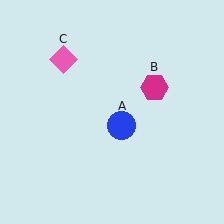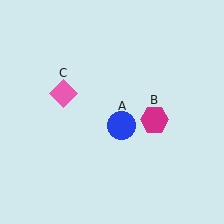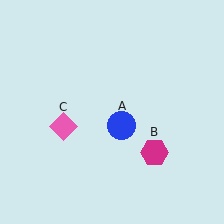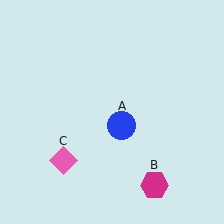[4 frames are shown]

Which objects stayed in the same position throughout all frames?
Blue circle (object A) remained stationary.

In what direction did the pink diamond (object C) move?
The pink diamond (object C) moved down.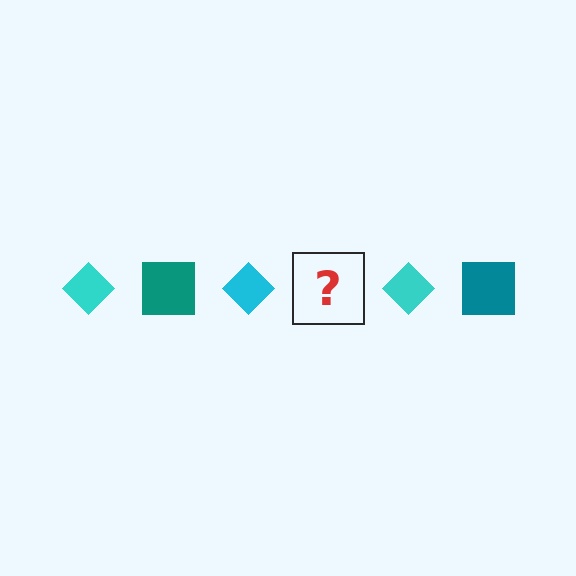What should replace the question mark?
The question mark should be replaced with a teal square.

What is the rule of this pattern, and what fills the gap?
The rule is that the pattern alternates between cyan diamond and teal square. The gap should be filled with a teal square.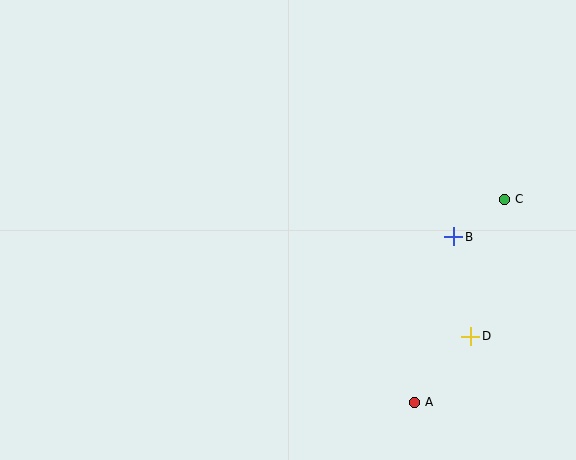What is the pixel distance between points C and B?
The distance between C and B is 63 pixels.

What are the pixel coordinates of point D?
Point D is at (471, 336).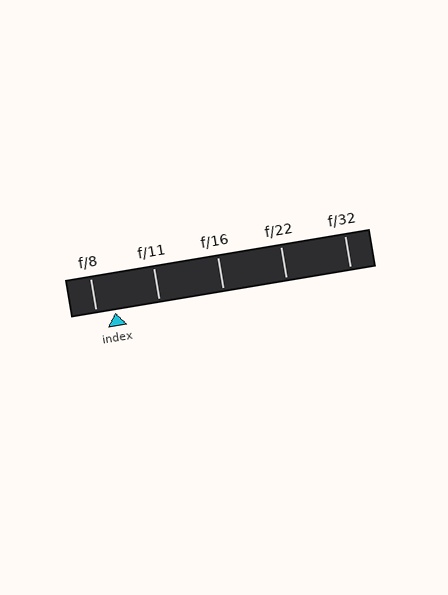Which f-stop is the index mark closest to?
The index mark is closest to f/8.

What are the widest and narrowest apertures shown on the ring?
The widest aperture shown is f/8 and the narrowest is f/32.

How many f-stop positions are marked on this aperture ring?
There are 5 f-stop positions marked.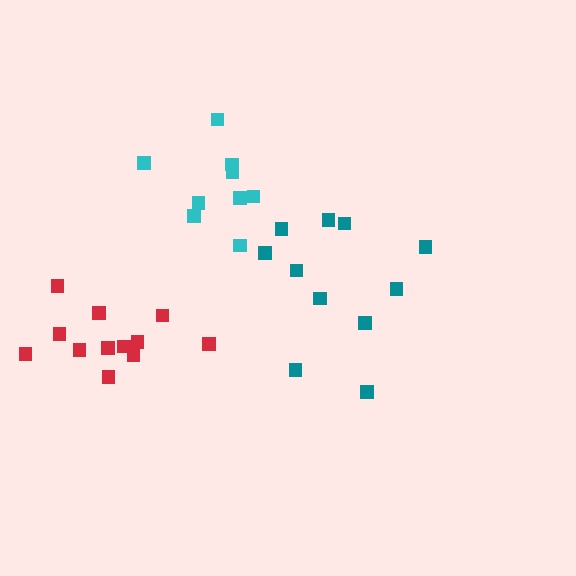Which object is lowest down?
The red cluster is bottommost.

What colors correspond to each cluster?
The clusters are colored: teal, red, cyan.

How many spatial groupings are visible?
There are 3 spatial groupings.